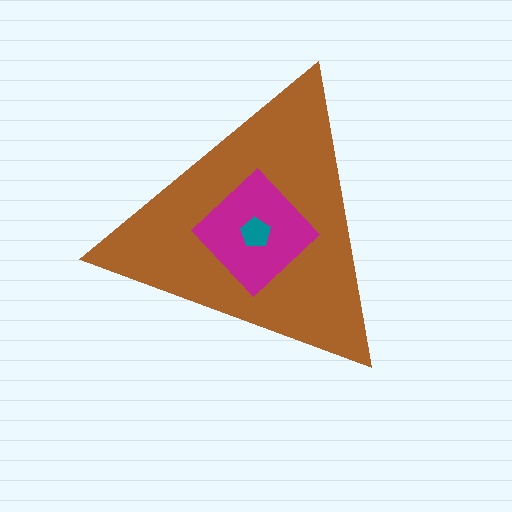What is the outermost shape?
The brown triangle.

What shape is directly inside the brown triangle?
The magenta diamond.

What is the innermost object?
The teal pentagon.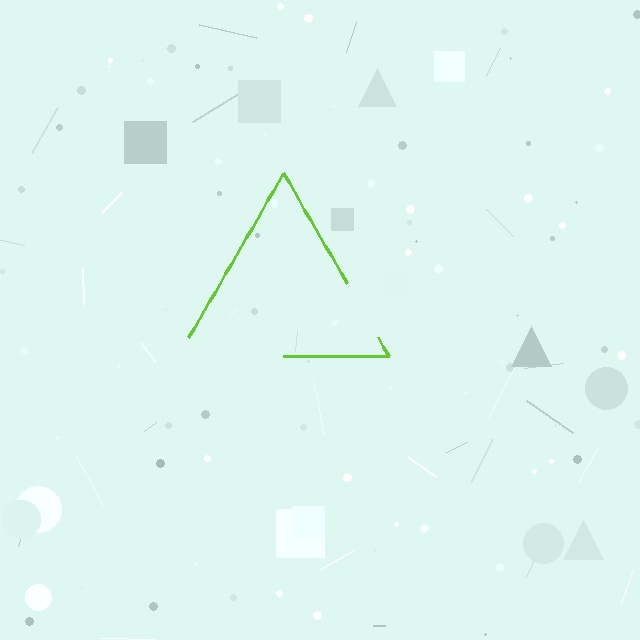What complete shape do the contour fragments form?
The contour fragments form a triangle.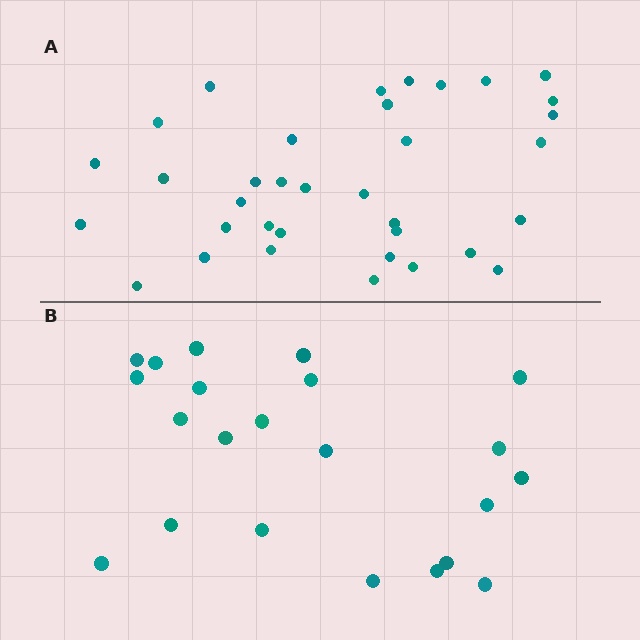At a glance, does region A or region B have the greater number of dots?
Region A (the top region) has more dots.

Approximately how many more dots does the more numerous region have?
Region A has approximately 15 more dots than region B.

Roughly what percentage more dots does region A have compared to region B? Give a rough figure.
About 60% more.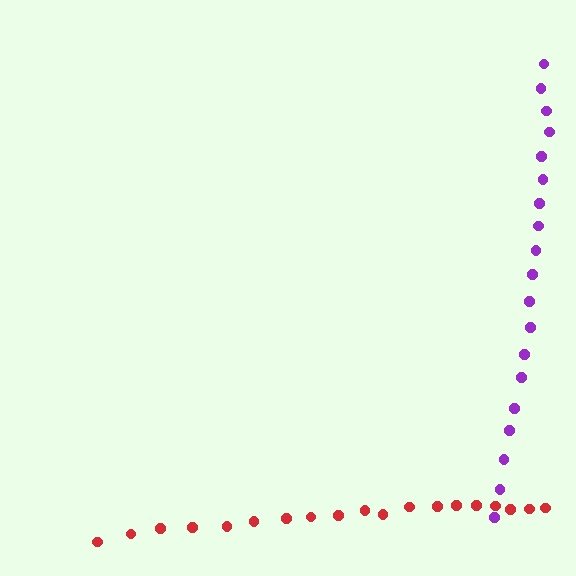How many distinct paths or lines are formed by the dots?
There are 2 distinct paths.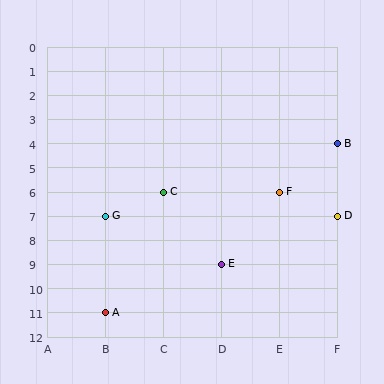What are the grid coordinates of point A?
Point A is at grid coordinates (B, 11).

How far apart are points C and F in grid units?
Points C and F are 2 columns apart.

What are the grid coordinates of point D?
Point D is at grid coordinates (F, 7).